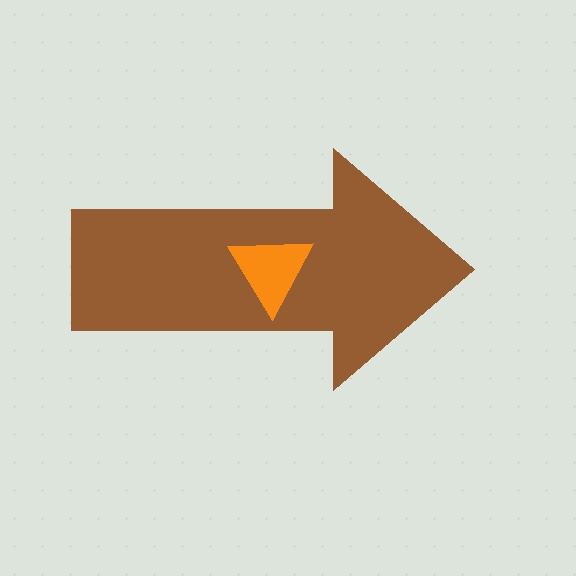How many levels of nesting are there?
2.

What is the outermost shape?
The brown arrow.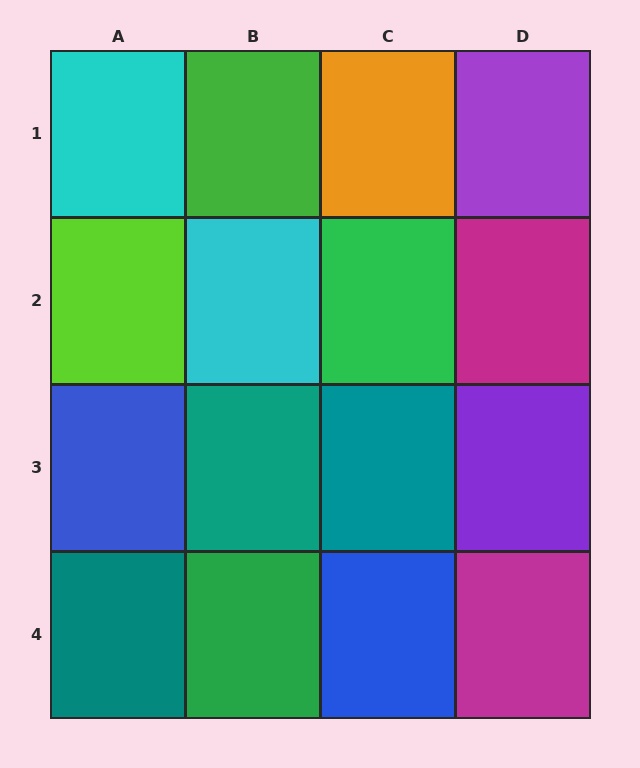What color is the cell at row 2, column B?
Cyan.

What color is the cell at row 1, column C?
Orange.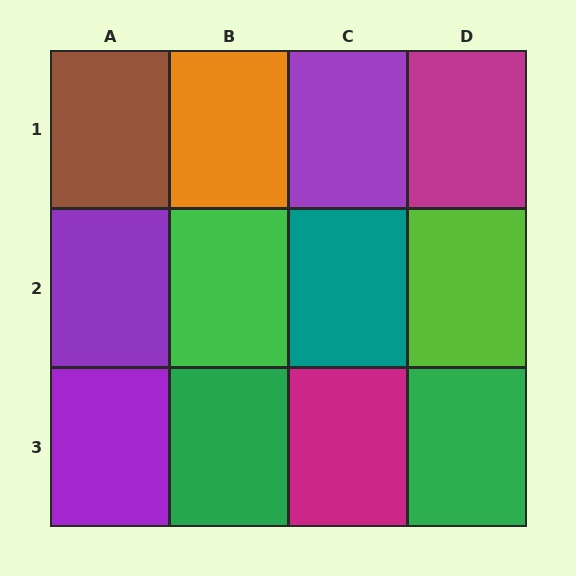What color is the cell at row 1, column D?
Magenta.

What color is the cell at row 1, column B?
Orange.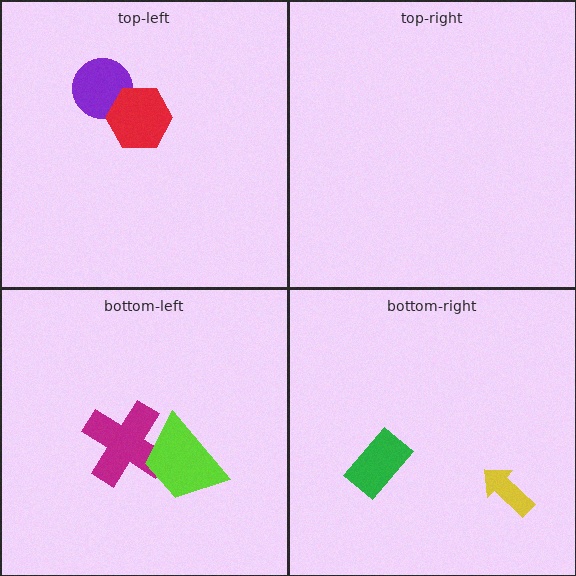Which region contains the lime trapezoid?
The bottom-left region.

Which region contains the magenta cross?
The bottom-left region.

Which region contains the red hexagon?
The top-left region.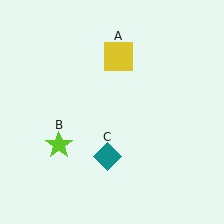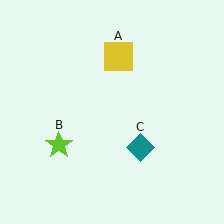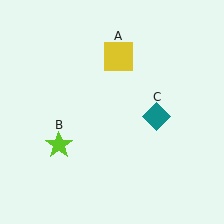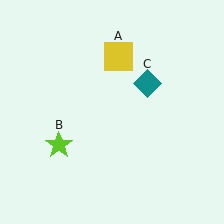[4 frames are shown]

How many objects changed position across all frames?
1 object changed position: teal diamond (object C).